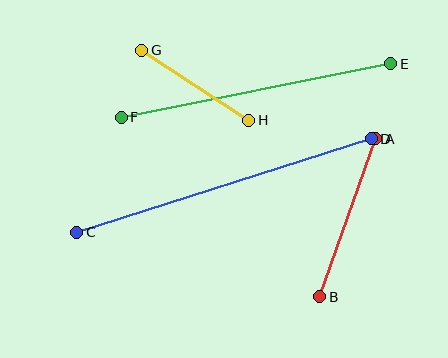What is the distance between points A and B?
The distance is approximately 167 pixels.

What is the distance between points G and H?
The distance is approximately 128 pixels.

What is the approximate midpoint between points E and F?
The midpoint is at approximately (256, 91) pixels.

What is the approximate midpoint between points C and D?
The midpoint is at approximately (224, 186) pixels.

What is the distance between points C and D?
The distance is approximately 309 pixels.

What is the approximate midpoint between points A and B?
The midpoint is at approximately (348, 218) pixels.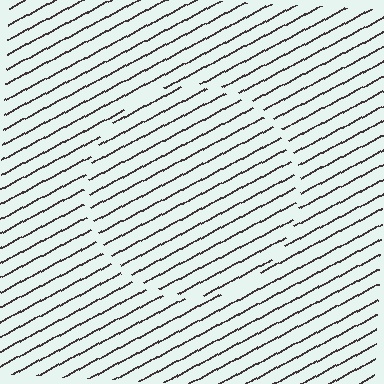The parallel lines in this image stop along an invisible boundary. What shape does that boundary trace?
An illusory circle. The interior of the shape contains the same grating, shifted by half a period — the contour is defined by the phase discontinuity where line-ends from the inner and outer gratings abut.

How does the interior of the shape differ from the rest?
The interior of the shape contains the same grating, shifted by half a period — the contour is defined by the phase discontinuity where line-ends from the inner and outer gratings abut.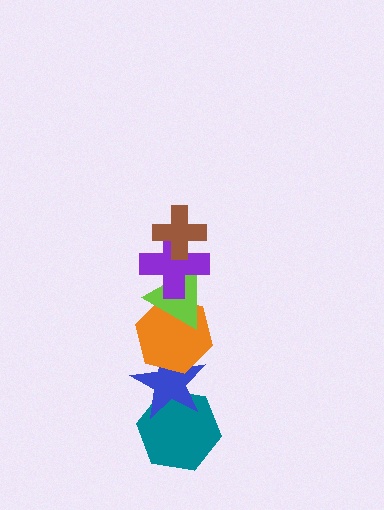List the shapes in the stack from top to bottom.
From top to bottom: the brown cross, the purple cross, the lime triangle, the orange hexagon, the blue star, the teal hexagon.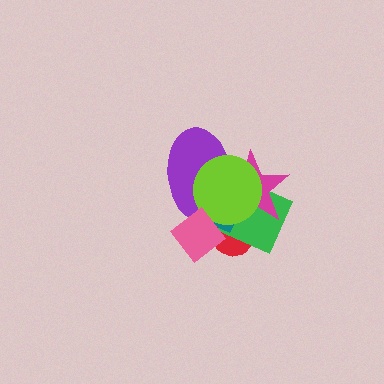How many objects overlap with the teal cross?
6 objects overlap with the teal cross.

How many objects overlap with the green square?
5 objects overlap with the green square.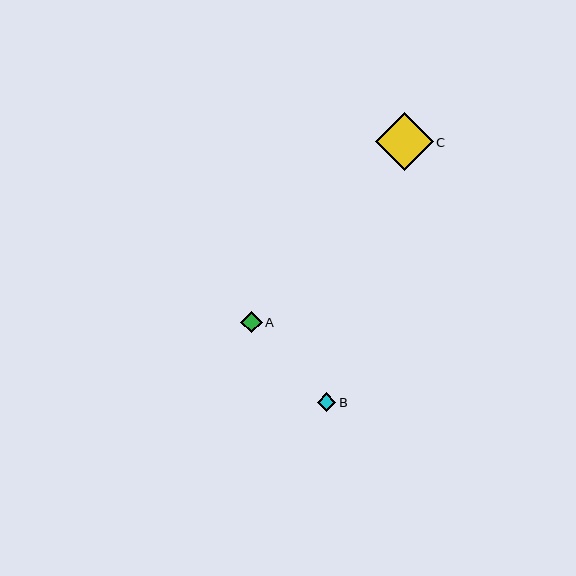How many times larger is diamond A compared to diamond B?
Diamond A is approximately 1.1 times the size of diamond B.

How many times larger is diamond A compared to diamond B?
Diamond A is approximately 1.1 times the size of diamond B.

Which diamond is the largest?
Diamond C is the largest with a size of approximately 58 pixels.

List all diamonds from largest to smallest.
From largest to smallest: C, A, B.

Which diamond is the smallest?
Diamond B is the smallest with a size of approximately 19 pixels.